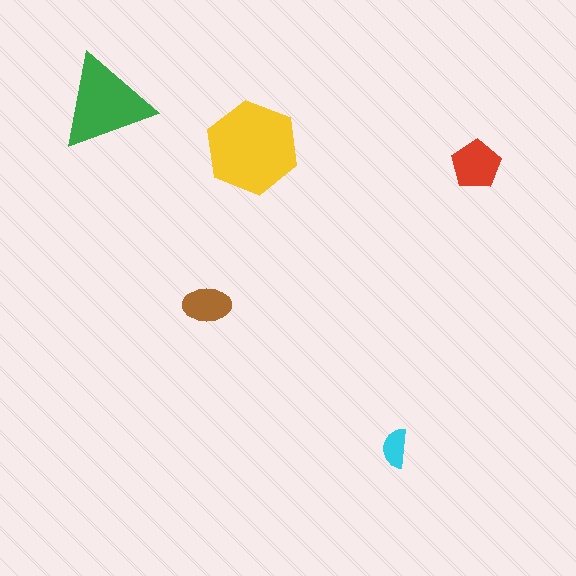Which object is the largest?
The yellow hexagon.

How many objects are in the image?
There are 5 objects in the image.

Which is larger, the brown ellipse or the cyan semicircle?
The brown ellipse.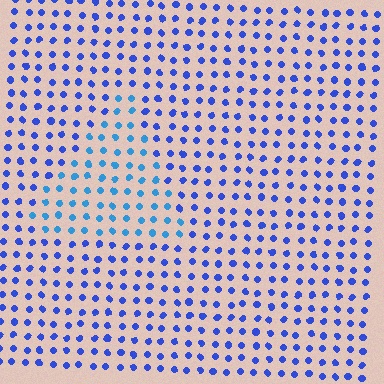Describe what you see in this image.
The image is filled with small blue elements in a uniform arrangement. A triangle-shaped region is visible where the elements are tinted to a slightly different hue, forming a subtle color boundary.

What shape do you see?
I see a triangle.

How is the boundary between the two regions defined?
The boundary is defined purely by a slight shift in hue (about 27 degrees). Spacing, size, and orientation are identical on both sides.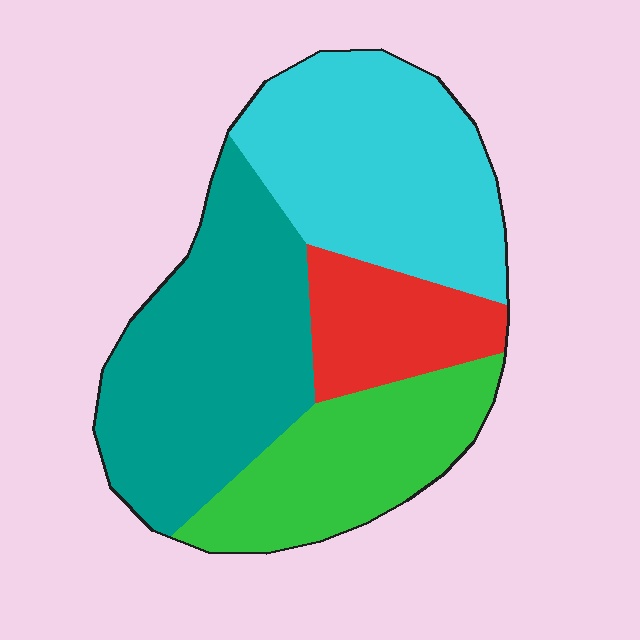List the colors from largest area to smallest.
From largest to smallest: teal, cyan, green, red.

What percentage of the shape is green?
Green takes up about one fifth (1/5) of the shape.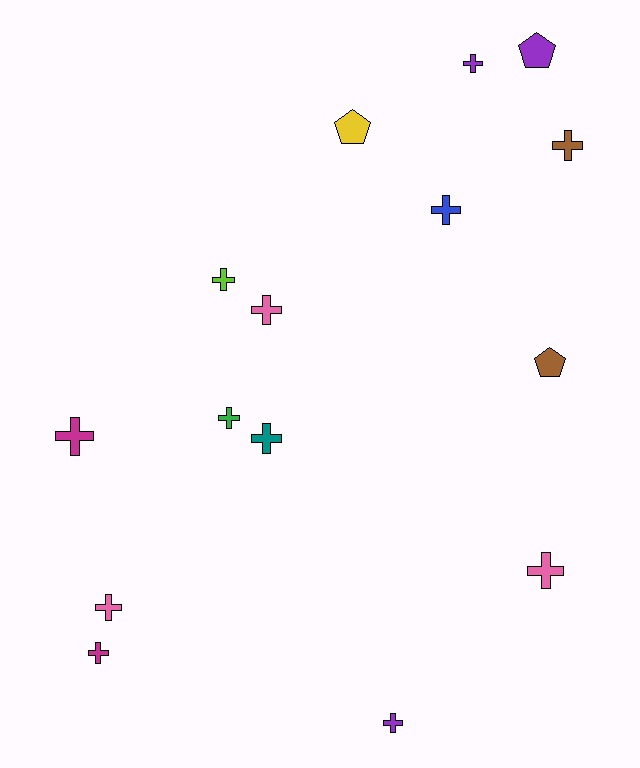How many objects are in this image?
There are 15 objects.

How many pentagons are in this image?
There are 3 pentagons.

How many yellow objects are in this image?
There is 1 yellow object.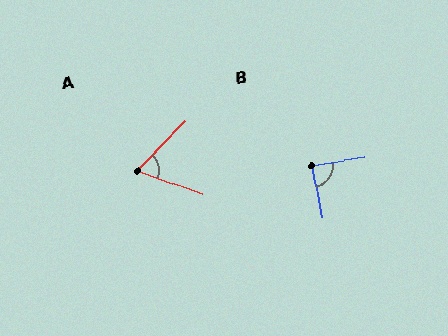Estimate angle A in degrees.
Approximately 65 degrees.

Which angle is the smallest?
A, at approximately 65 degrees.